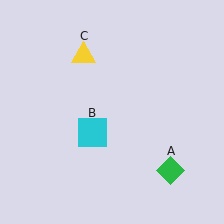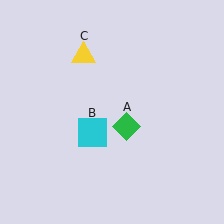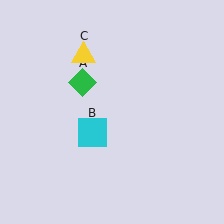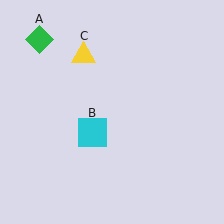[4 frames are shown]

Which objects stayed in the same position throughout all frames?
Cyan square (object B) and yellow triangle (object C) remained stationary.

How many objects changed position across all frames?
1 object changed position: green diamond (object A).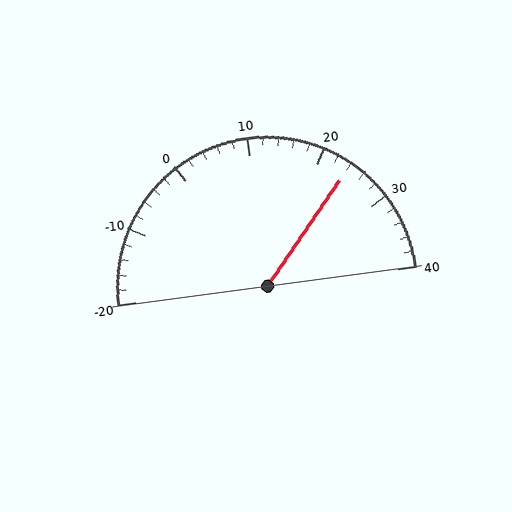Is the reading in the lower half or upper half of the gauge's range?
The reading is in the upper half of the range (-20 to 40).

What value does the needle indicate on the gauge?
The needle indicates approximately 24.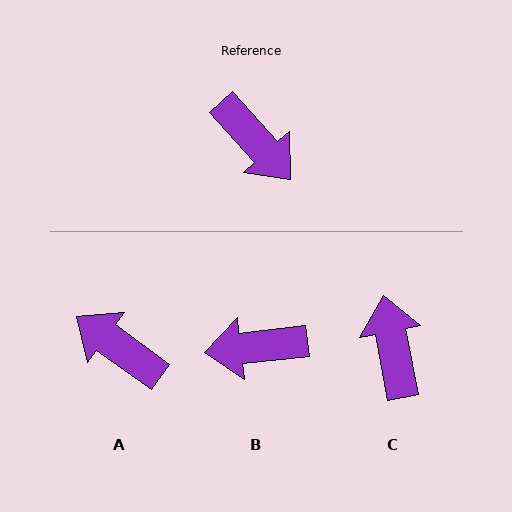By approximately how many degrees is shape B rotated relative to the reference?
Approximately 125 degrees clockwise.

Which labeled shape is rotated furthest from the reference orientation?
A, about 168 degrees away.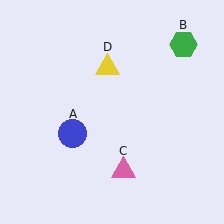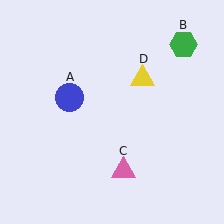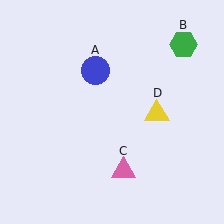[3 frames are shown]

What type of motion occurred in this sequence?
The blue circle (object A), yellow triangle (object D) rotated clockwise around the center of the scene.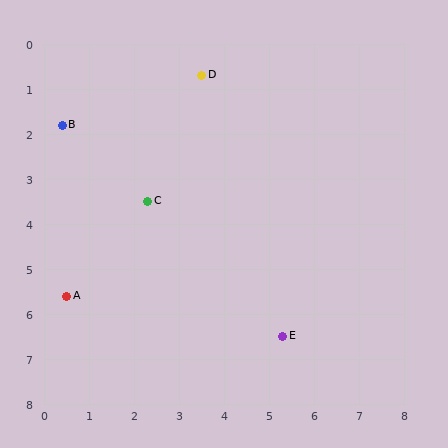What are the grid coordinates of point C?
Point C is at approximately (2.3, 3.5).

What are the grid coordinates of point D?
Point D is at approximately (3.5, 0.7).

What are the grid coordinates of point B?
Point B is at approximately (0.4, 1.8).